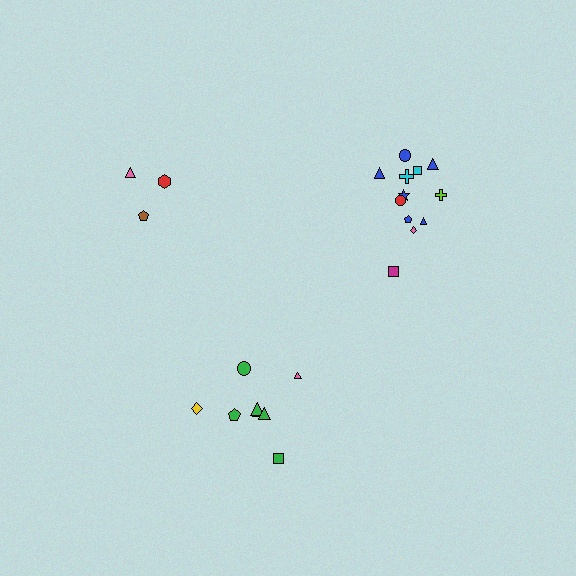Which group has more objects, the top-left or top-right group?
The top-right group.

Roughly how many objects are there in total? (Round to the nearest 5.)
Roughly 25 objects in total.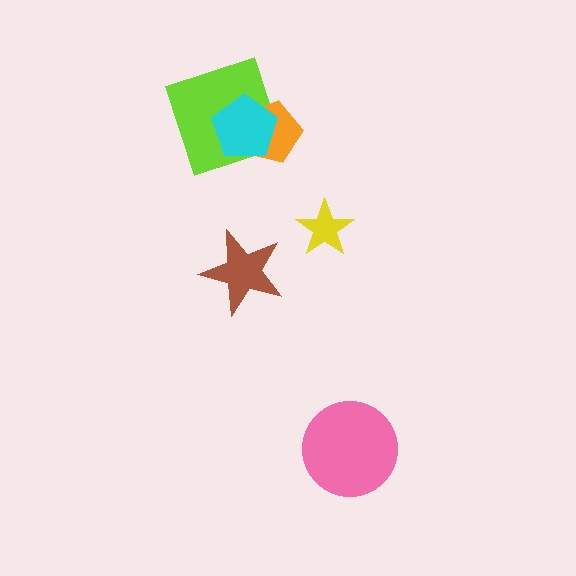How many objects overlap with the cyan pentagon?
2 objects overlap with the cyan pentagon.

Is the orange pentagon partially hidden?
Yes, it is partially covered by another shape.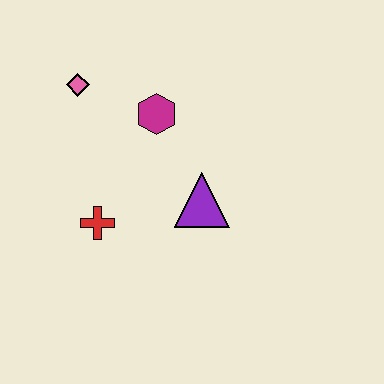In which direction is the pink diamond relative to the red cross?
The pink diamond is above the red cross.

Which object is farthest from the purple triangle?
The pink diamond is farthest from the purple triangle.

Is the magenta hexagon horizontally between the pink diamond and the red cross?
No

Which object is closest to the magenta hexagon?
The pink diamond is closest to the magenta hexagon.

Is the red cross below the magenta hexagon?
Yes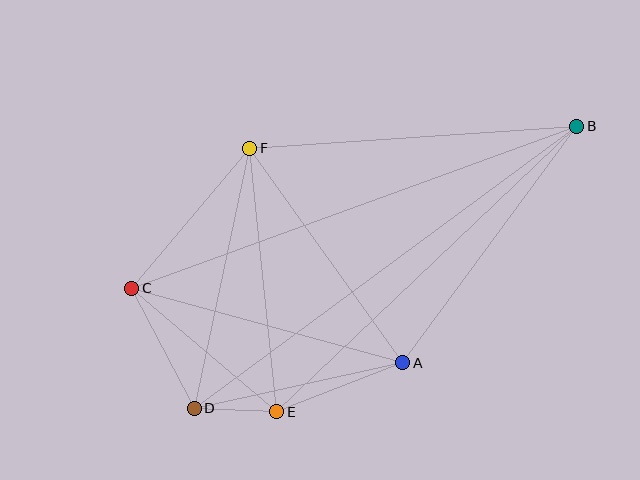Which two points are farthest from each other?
Points B and D are farthest from each other.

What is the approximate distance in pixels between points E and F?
The distance between E and F is approximately 265 pixels.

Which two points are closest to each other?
Points D and E are closest to each other.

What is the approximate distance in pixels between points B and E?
The distance between B and E is approximately 414 pixels.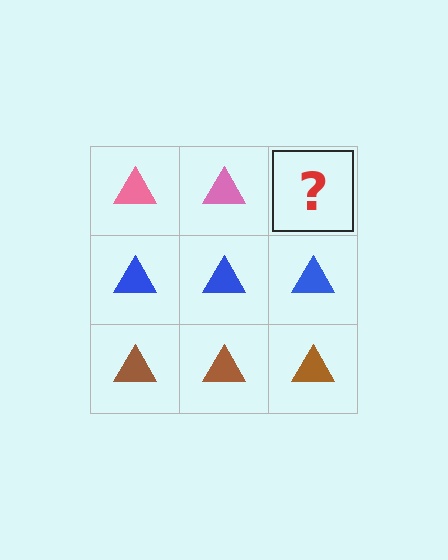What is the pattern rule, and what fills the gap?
The rule is that each row has a consistent color. The gap should be filled with a pink triangle.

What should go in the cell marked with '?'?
The missing cell should contain a pink triangle.